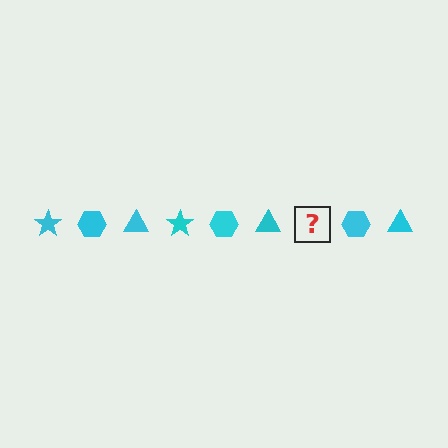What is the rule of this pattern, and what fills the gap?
The rule is that the pattern cycles through star, hexagon, triangle shapes in cyan. The gap should be filled with a cyan star.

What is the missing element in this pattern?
The missing element is a cyan star.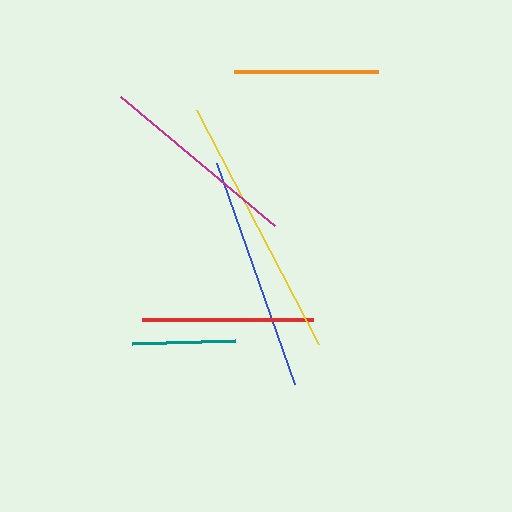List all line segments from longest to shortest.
From longest to shortest: yellow, blue, magenta, red, orange, teal.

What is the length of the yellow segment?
The yellow segment is approximately 265 pixels long.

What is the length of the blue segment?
The blue segment is approximately 235 pixels long.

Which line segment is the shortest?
The teal line is the shortest at approximately 103 pixels.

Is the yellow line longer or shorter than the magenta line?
The yellow line is longer than the magenta line.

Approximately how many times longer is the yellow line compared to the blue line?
The yellow line is approximately 1.1 times the length of the blue line.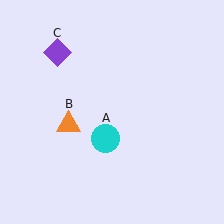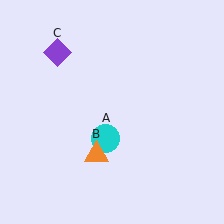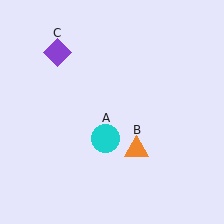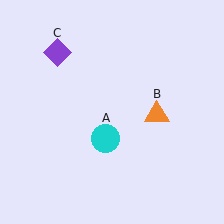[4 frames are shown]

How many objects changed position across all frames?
1 object changed position: orange triangle (object B).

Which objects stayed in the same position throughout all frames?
Cyan circle (object A) and purple diamond (object C) remained stationary.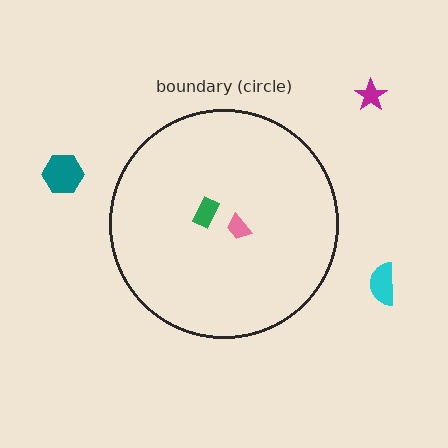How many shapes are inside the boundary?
2 inside, 3 outside.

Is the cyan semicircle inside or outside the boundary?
Outside.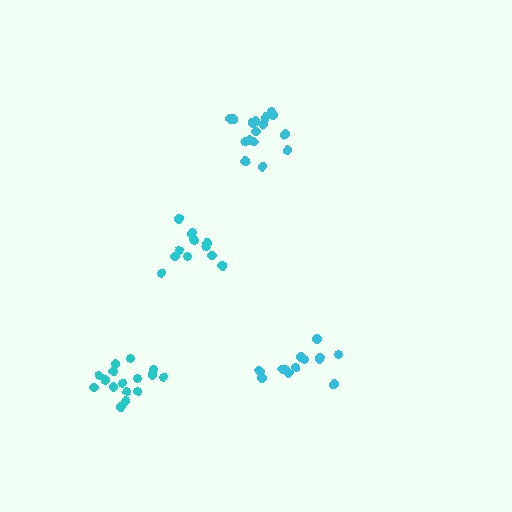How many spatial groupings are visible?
There are 4 spatial groupings.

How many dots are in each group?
Group 1: 16 dots, Group 2: 17 dots, Group 3: 13 dots, Group 4: 13 dots (59 total).